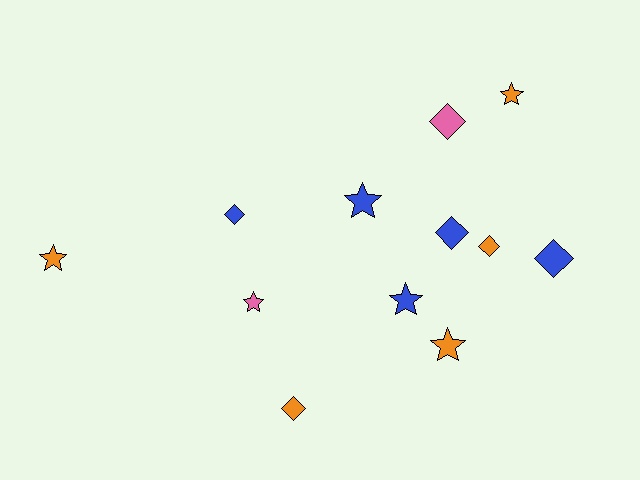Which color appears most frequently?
Orange, with 5 objects.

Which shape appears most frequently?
Diamond, with 6 objects.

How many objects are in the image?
There are 12 objects.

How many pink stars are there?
There is 1 pink star.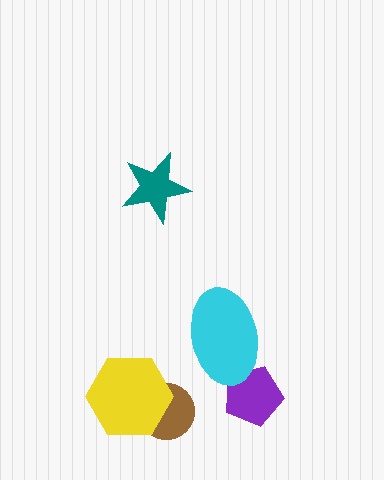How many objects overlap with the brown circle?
1 object overlaps with the brown circle.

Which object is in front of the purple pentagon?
The cyan ellipse is in front of the purple pentagon.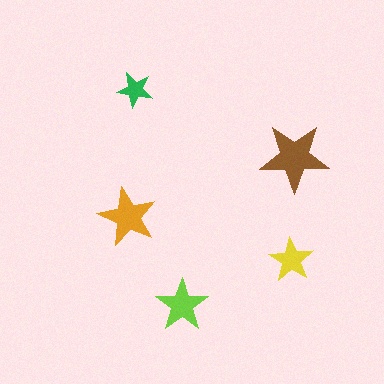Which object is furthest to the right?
The brown star is rightmost.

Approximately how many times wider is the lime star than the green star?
About 1.5 times wider.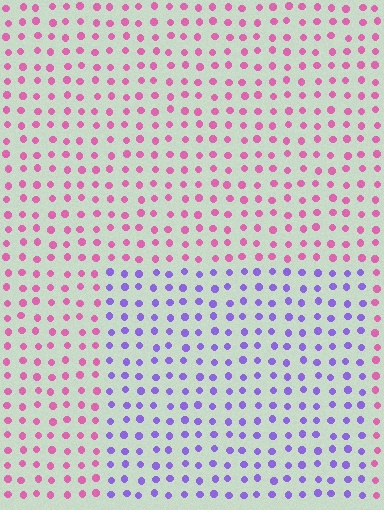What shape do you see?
I see a rectangle.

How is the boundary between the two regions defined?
The boundary is defined purely by a slight shift in hue (about 63 degrees). Spacing, size, and orientation are identical on both sides.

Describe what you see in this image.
The image is filled with small pink elements in a uniform arrangement. A rectangle-shaped region is visible where the elements are tinted to a slightly different hue, forming a subtle color boundary.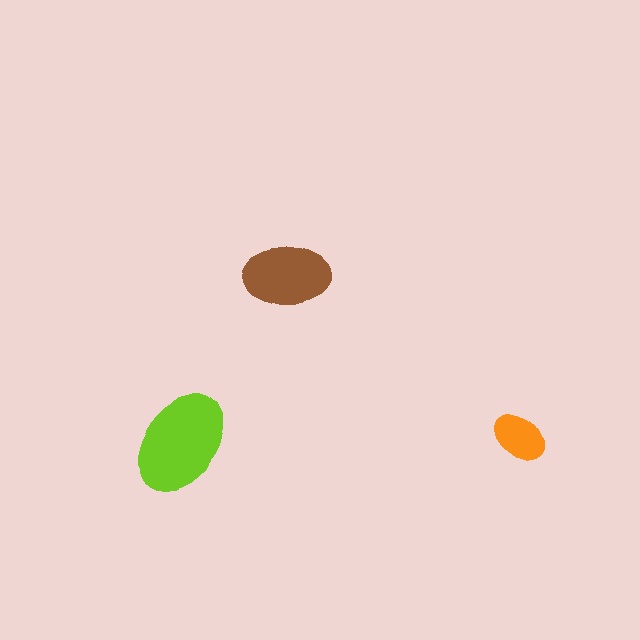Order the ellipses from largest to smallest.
the lime one, the brown one, the orange one.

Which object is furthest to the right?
The orange ellipse is rightmost.